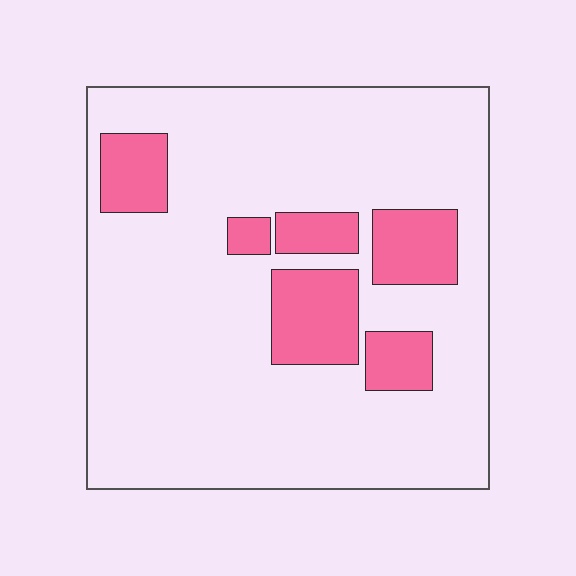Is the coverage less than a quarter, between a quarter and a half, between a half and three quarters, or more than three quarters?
Less than a quarter.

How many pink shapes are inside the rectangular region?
6.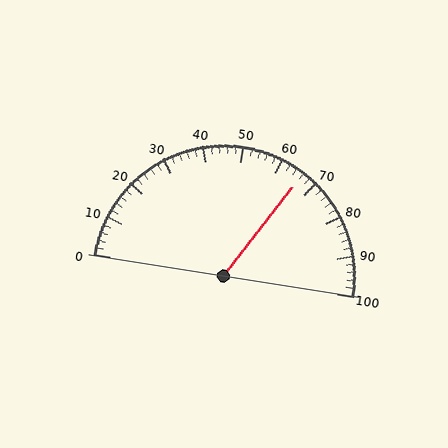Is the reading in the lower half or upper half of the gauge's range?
The reading is in the upper half of the range (0 to 100).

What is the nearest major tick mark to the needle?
The nearest major tick mark is 70.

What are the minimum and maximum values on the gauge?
The gauge ranges from 0 to 100.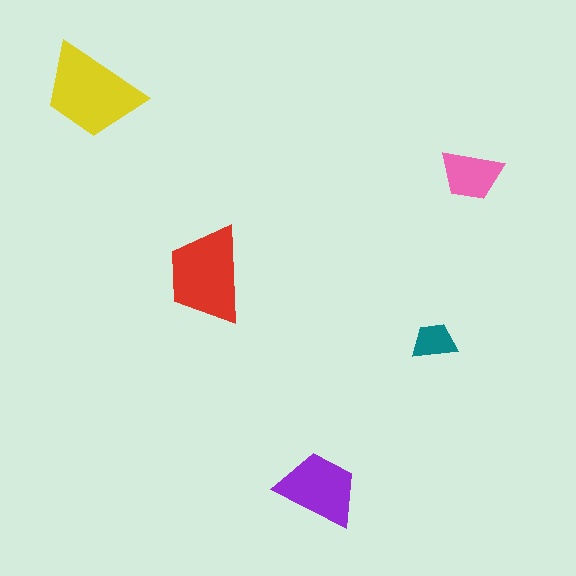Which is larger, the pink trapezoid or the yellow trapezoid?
The yellow one.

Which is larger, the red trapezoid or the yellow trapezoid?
The yellow one.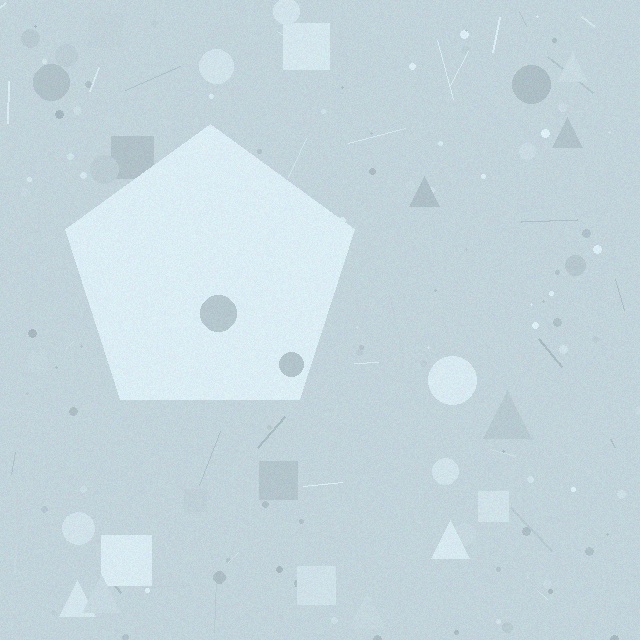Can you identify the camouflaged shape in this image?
The camouflaged shape is a pentagon.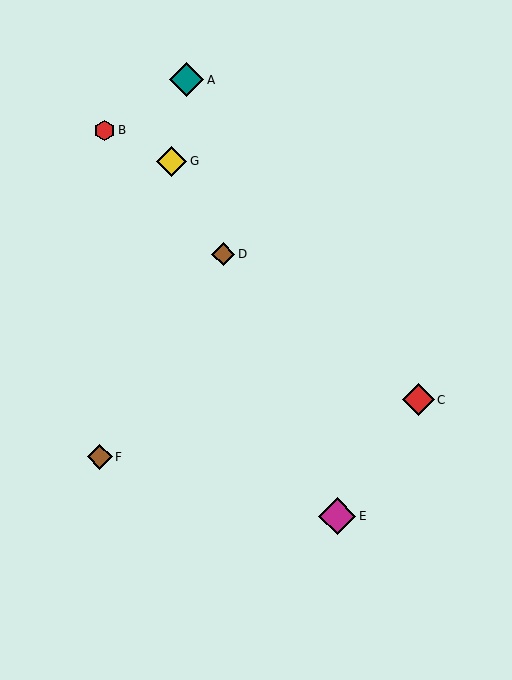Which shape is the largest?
The magenta diamond (labeled E) is the largest.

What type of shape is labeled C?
Shape C is a red diamond.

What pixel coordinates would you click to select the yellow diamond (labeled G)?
Click at (171, 161) to select the yellow diamond G.